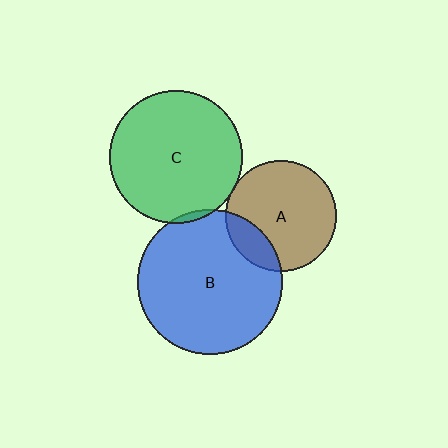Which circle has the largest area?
Circle B (blue).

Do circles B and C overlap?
Yes.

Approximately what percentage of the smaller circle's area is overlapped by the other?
Approximately 5%.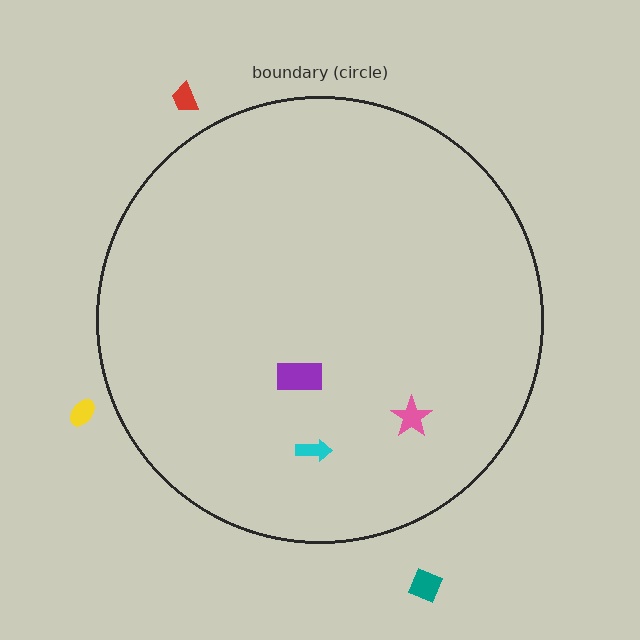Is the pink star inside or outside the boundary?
Inside.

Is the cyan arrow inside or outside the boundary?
Inside.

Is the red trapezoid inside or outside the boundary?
Outside.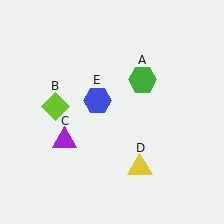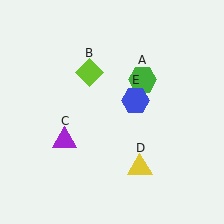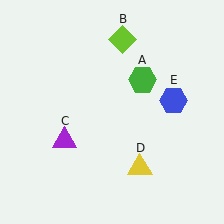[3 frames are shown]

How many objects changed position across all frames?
2 objects changed position: lime diamond (object B), blue hexagon (object E).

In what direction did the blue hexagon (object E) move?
The blue hexagon (object E) moved right.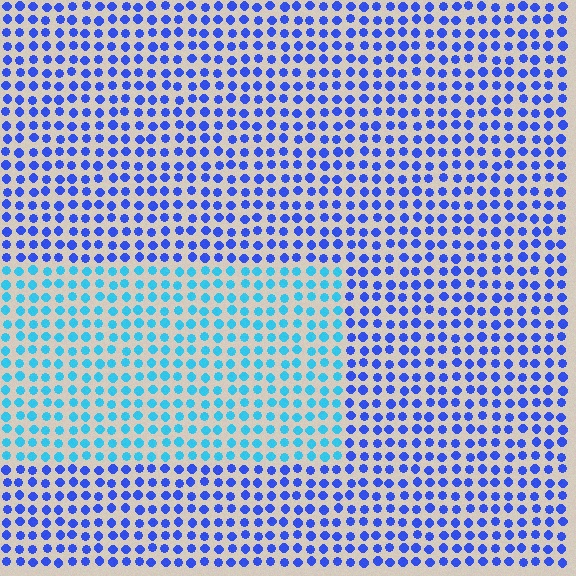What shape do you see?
I see a rectangle.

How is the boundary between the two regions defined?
The boundary is defined purely by a slight shift in hue (about 39 degrees). Spacing, size, and orientation are identical on both sides.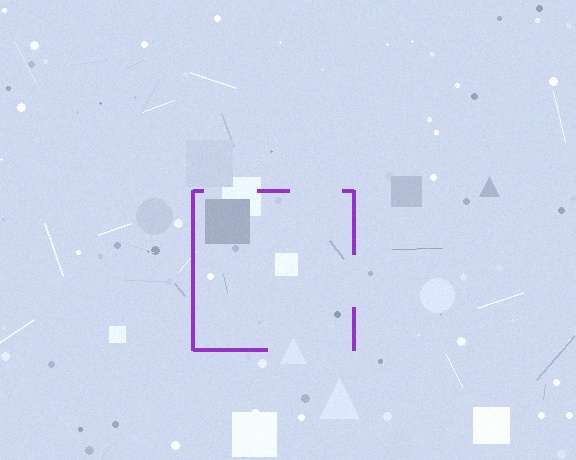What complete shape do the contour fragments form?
The contour fragments form a square.